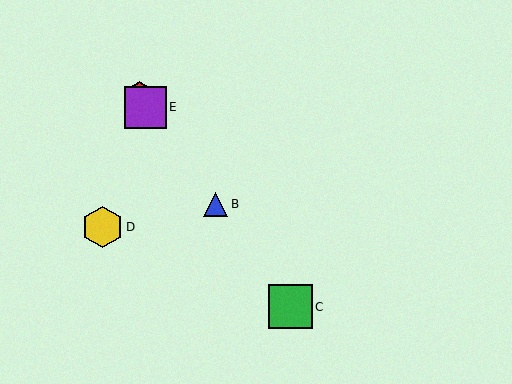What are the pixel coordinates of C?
Object C is at (290, 307).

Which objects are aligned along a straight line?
Objects A, B, C, E are aligned along a straight line.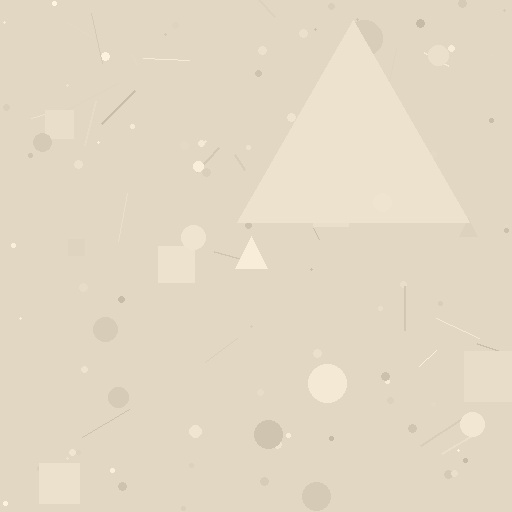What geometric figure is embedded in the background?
A triangle is embedded in the background.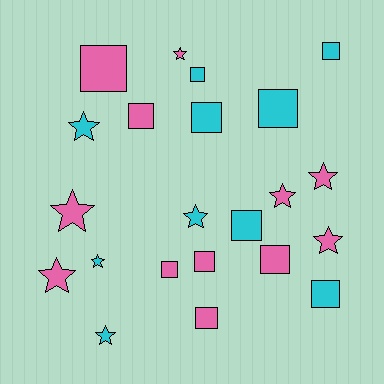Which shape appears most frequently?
Square, with 12 objects.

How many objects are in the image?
There are 22 objects.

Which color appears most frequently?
Pink, with 12 objects.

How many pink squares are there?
There are 6 pink squares.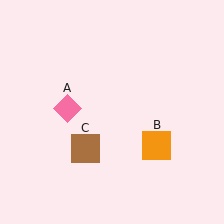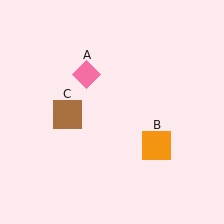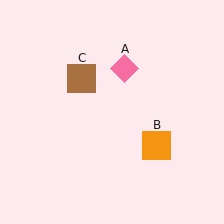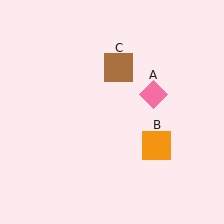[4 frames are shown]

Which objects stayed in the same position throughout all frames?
Orange square (object B) remained stationary.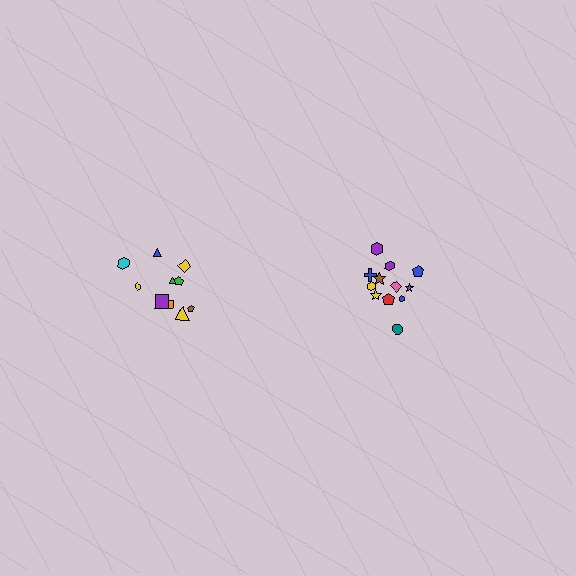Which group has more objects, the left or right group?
The right group.